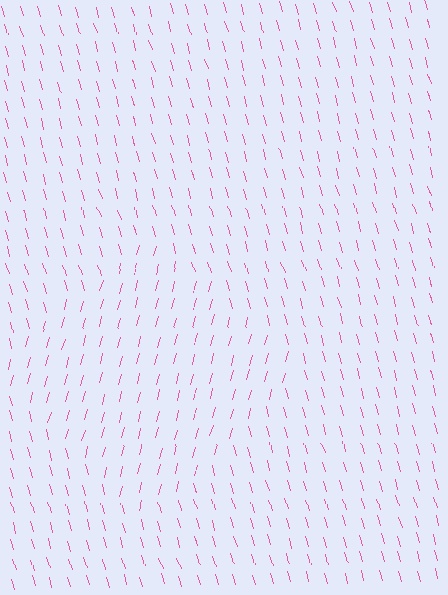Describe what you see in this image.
The image is filled with small pink line segments. A diamond region in the image has lines oriented differently from the surrounding lines, creating a visible texture boundary.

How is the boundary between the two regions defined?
The boundary is defined purely by a change in line orientation (approximately 31 degrees difference). All lines are the same color and thickness.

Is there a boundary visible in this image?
Yes, there is a texture boundary formed by a change in line orientation.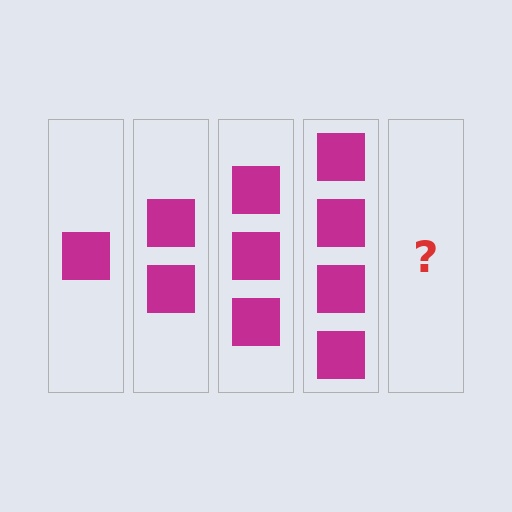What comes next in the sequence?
The next element should be 5 squares.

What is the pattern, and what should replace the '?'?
The pattern is that each step adds one more square. The '?' should be 5 squares.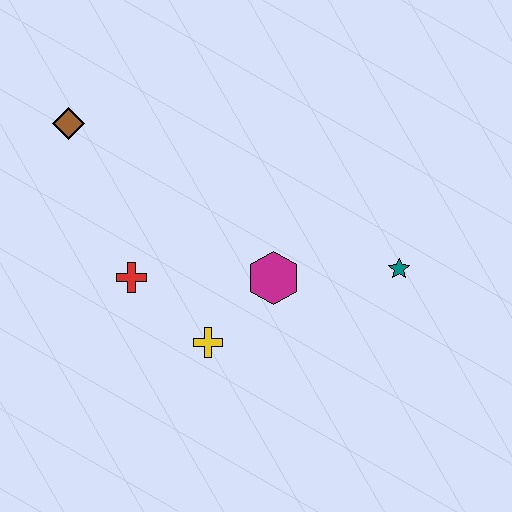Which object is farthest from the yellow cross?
The brown diamond is farthest from the yellow cross.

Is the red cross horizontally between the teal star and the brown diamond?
Yes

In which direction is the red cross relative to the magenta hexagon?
The red cross is to the left of the magenta hexagon.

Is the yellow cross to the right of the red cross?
Yes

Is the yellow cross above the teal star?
No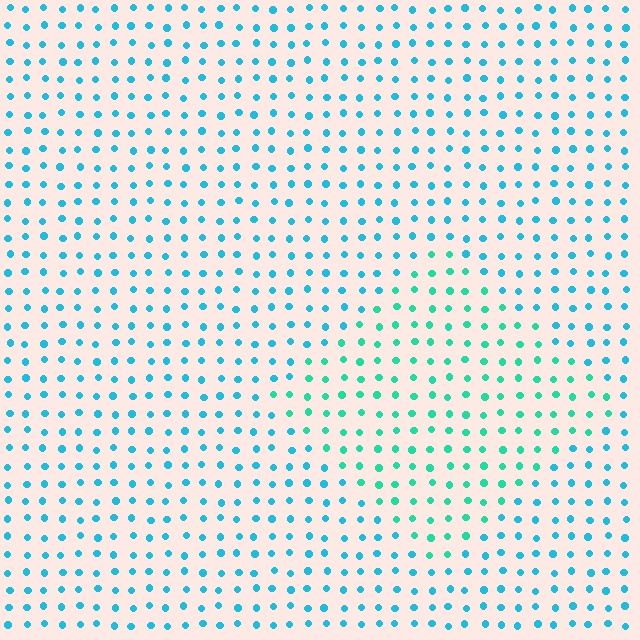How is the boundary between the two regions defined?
The boundary is defined purely by a slight shift in hue (about 28 degrees). Spacing, size, and orientation are identical on both sides.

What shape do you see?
I see a diamond.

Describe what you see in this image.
The image is filled with small cyan elements in a uniform arrangement. A diamond-shaped region is visible where the elements are tinted to a slightly different hue, forming a subtle color boundary.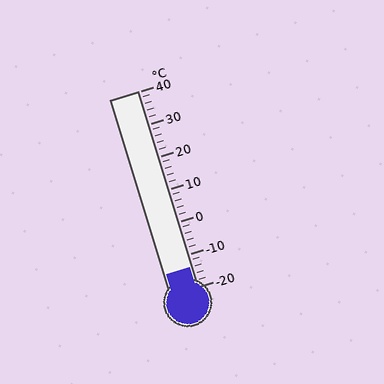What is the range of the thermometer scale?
The thermometer scale ranges from -20°C to 40°C.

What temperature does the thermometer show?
The thermometer shows approximately -14°C.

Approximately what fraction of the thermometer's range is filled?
The thermometer is filled to approximately 10% of its range.